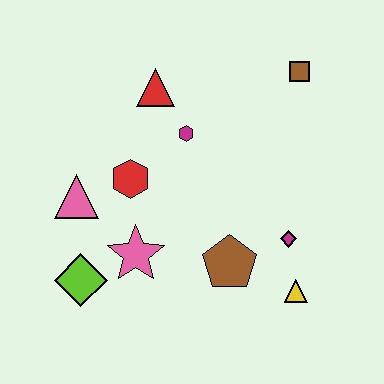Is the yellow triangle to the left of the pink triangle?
No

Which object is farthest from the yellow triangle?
The red triangle is farthest from the yellow triangle.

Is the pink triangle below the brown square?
Yes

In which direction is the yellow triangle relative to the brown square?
The yellow triangle is below the brown square.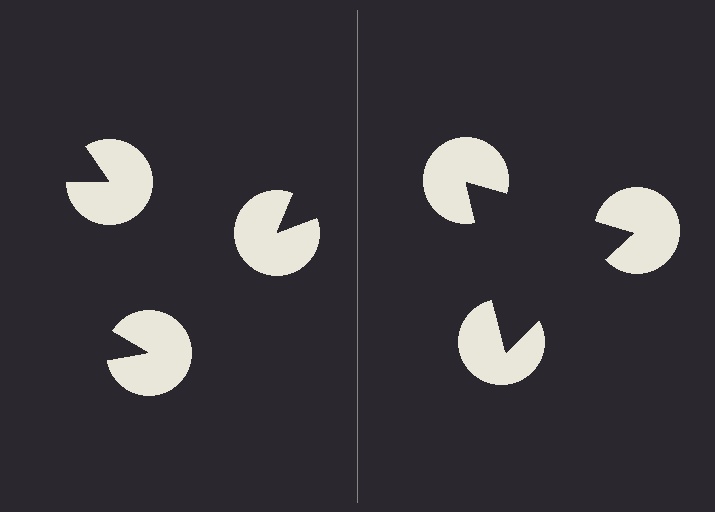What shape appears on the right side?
An illusory triangle.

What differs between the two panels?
The pac-man discs are positioned identically on both sides; only the wedge orientations differ. On the right they align to a triangle; on the left they are misaligned.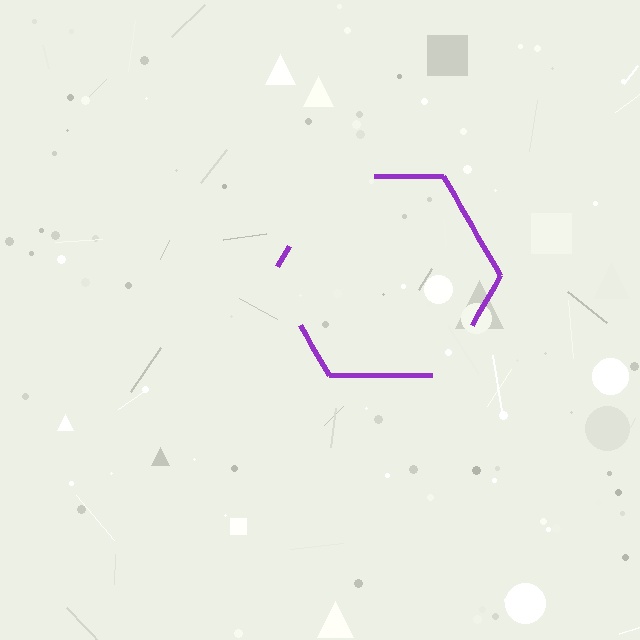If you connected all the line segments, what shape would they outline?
They would outline a hexagon.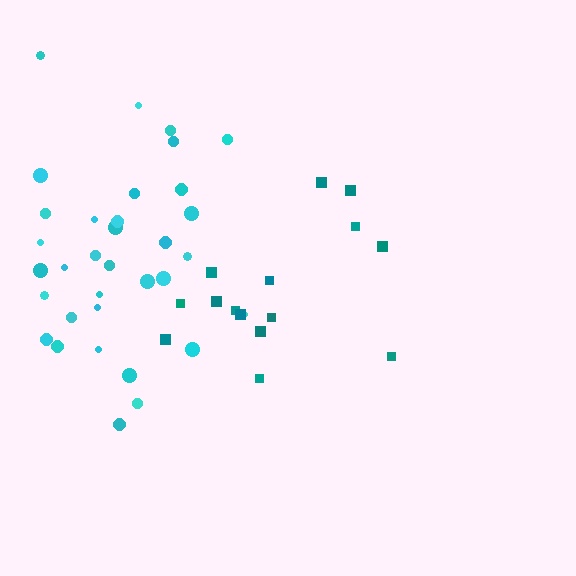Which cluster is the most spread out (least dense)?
Teal.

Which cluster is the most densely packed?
Cyan.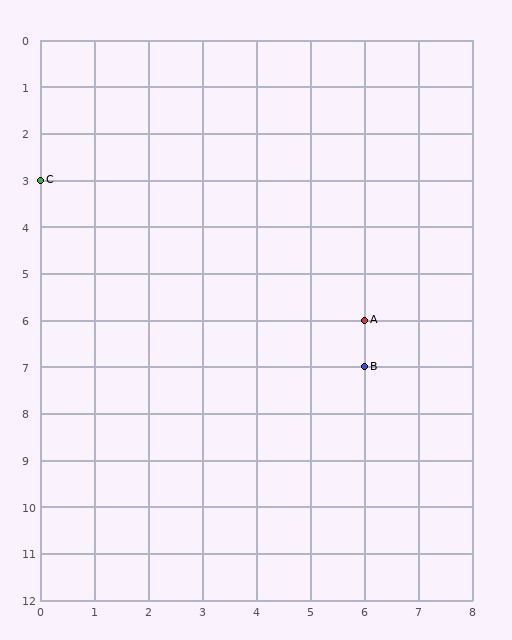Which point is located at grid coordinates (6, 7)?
Point B is at (6, 7).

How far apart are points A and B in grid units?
Points A and B are 1 row apart.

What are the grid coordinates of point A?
Point A is at grid coordinates (6, 6).